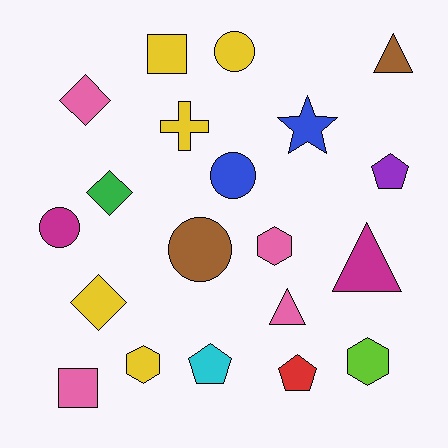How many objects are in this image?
There are 20 objects.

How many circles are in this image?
There are 4 circles.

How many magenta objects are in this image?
There are 2 magenta objects.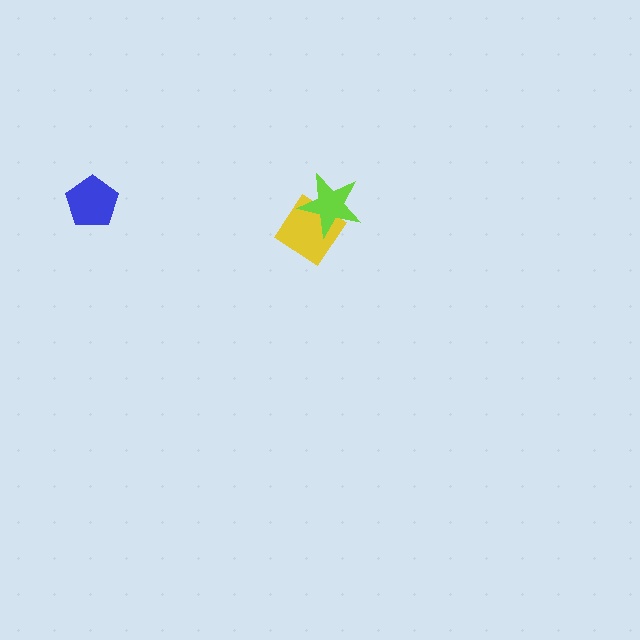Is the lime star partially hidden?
No, no other shape covers it.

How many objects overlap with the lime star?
1 object overlaps with the lime star.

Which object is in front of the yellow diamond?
The lime star is in front of the yellow diamond.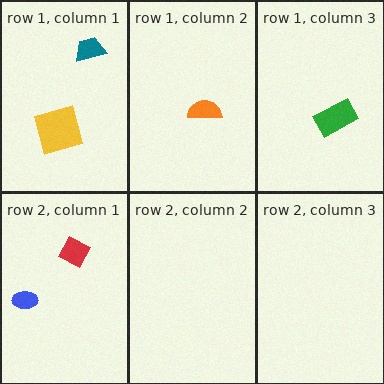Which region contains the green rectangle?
The row 1, column 3 region.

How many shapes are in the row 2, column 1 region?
2.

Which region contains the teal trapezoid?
The row 1, column 1 region.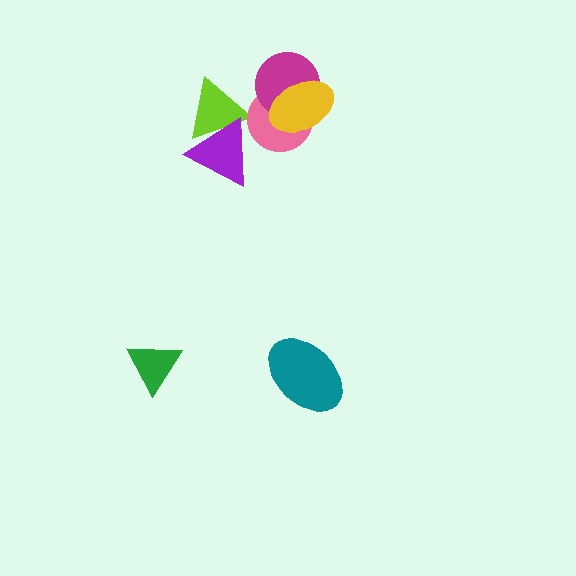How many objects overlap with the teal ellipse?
0 objects overlap with the teal ellipse.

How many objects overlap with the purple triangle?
1 object overlaps with the purple triangle.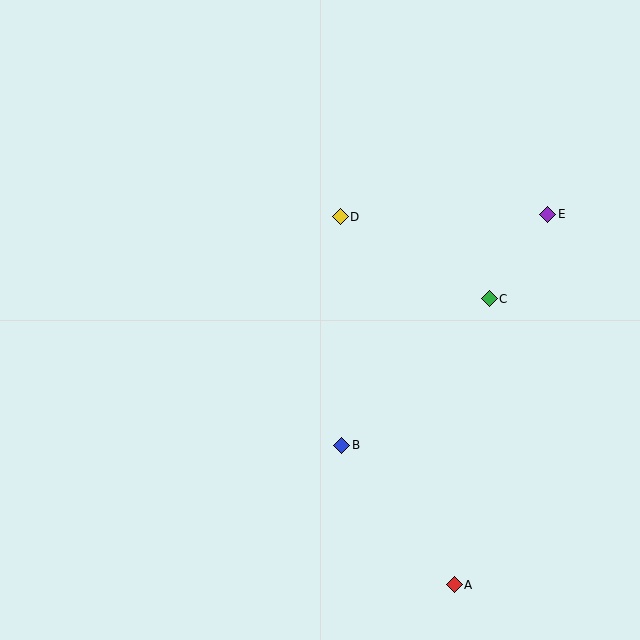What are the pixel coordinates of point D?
Point D is at (340, 217).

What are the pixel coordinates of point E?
Point E is at (548, 214).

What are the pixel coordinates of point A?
Point A is at (454, 585).